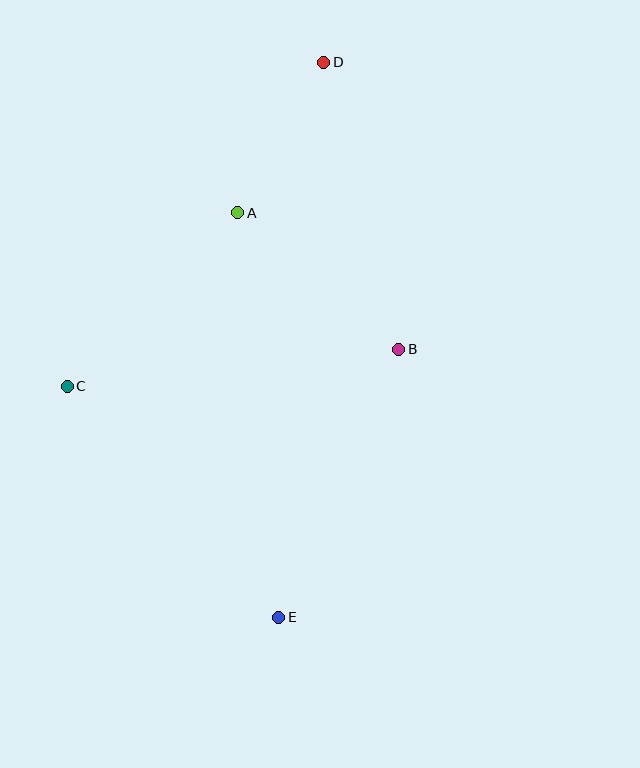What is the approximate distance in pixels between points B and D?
The distance between B and D is approximately 297 pixels.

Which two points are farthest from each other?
Points D and E are farthest from each other.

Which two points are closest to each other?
Points A and D are closest to each other.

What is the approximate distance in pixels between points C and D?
The distance between C and D is approximately 413 pixels.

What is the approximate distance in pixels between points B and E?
The distance between B and E is approximately 293 pixels.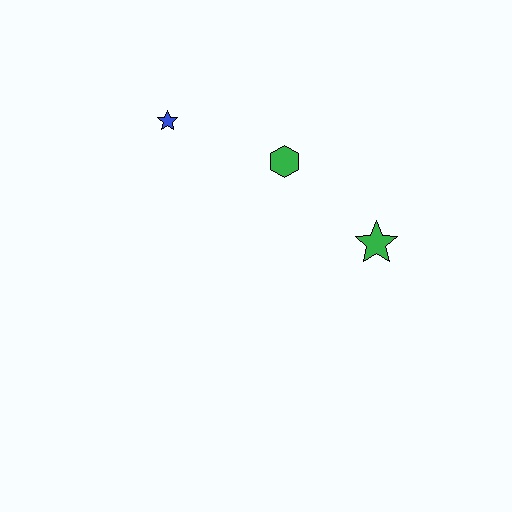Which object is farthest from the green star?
The blue star is farthest from the green star.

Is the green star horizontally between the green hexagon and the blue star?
No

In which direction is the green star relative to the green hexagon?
The green star is to the right of the green hexagon.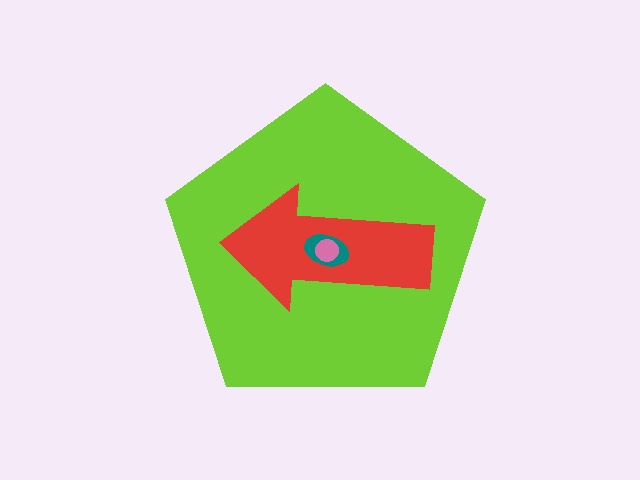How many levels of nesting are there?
4.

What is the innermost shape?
The pink circle.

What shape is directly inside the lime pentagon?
The red arrow.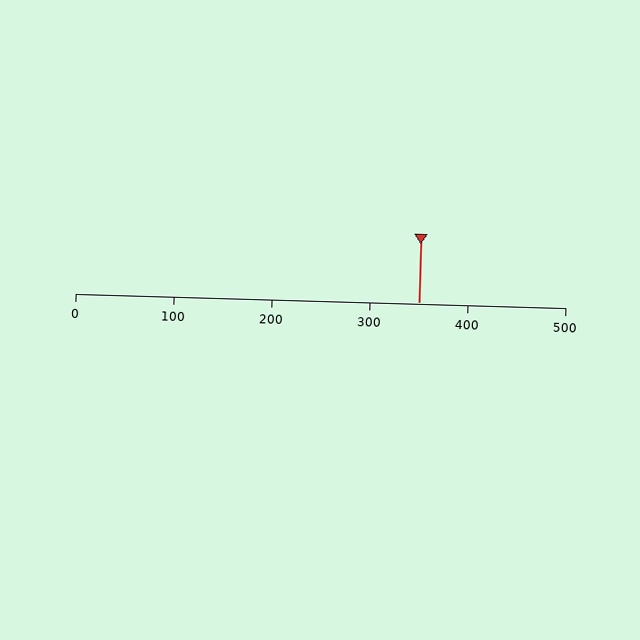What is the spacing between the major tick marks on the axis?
The major ticks are spaced 100 apart.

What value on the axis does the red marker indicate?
The marker indicates approximately 350.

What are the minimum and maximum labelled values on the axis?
The axis runs from 0 to 500.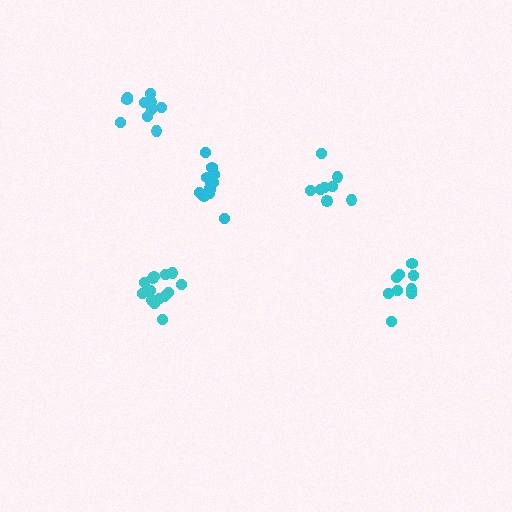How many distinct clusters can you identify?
There are 5 distinct clusters.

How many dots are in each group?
Group 1: 8 dots, Group 2: 14 dots, Group 3: 14 dots, Group 4: 9 dots, Group 5: 11 dots (56 total).